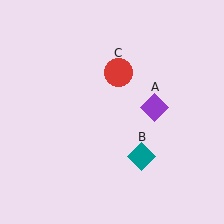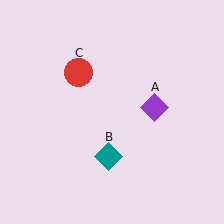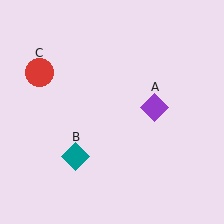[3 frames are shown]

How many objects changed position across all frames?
2 objects changed position: teal diamond (object B), red circle (object C).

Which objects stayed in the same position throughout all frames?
Purple diamond (object A) remained stationary.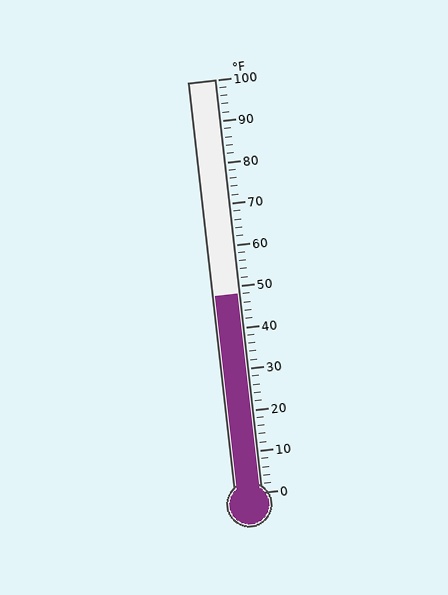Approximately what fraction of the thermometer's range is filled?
The thermometer is filled to approximately 50% of its range.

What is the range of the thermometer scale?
The thermometer scale ranges from 0°F to 100°F.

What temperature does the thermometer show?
The thermometer shows approximately 48°F.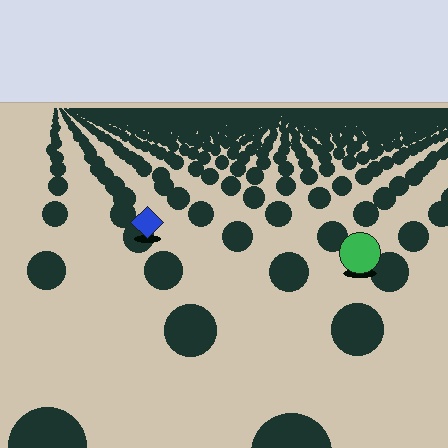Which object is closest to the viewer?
The green circle is closest. The texture marks near it are larger and more spread out.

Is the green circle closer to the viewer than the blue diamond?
Yes. The green circle is closer — you can tell from the texture gradient: the ground texture is coarser near it.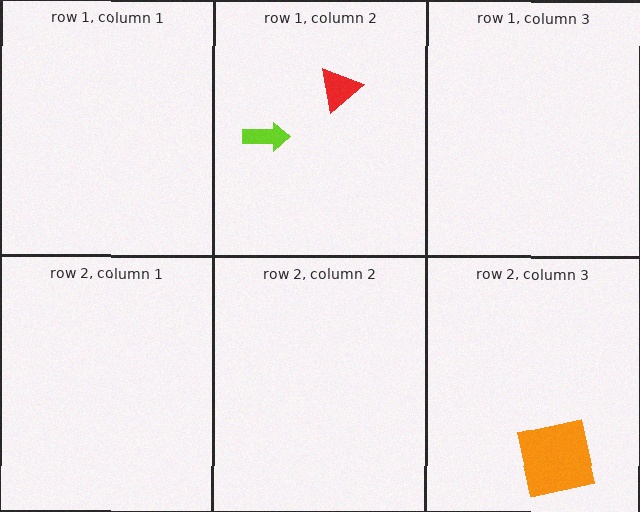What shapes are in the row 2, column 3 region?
The orange square.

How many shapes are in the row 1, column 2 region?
2.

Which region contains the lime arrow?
The row 1, column 2 region.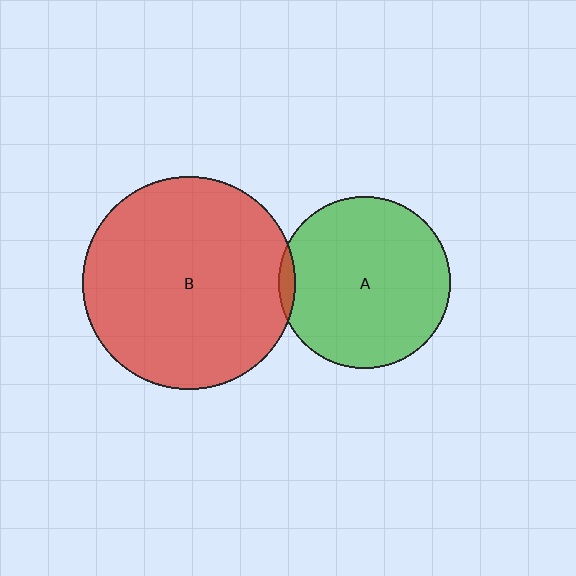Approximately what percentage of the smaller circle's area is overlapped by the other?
Approximately 5%.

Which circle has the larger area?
Circle B (red).